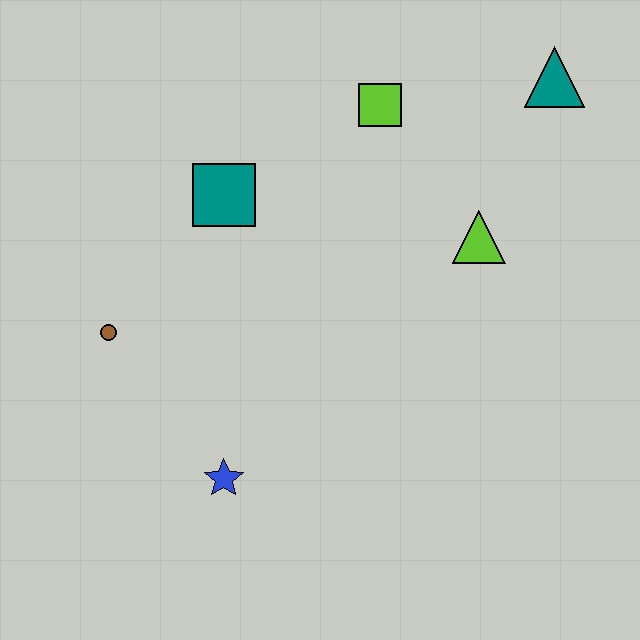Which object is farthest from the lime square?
The blue star is farthest from the lime square.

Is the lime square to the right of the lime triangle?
No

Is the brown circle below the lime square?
Yes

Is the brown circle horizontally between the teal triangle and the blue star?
No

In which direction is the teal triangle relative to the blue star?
The teal triangle is above the blue star.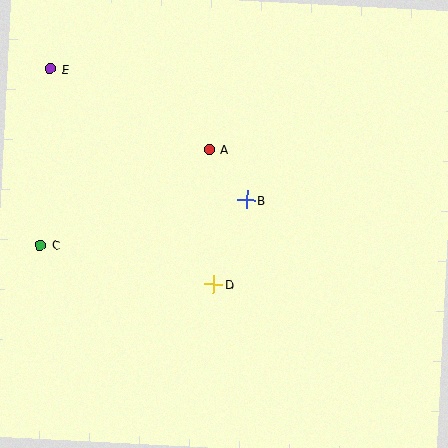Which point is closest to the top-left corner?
Point E is closest to the top-left corner.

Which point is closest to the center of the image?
Point B at (247, 200) is closest to the center.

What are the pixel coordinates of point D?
Point D is at (214, 284).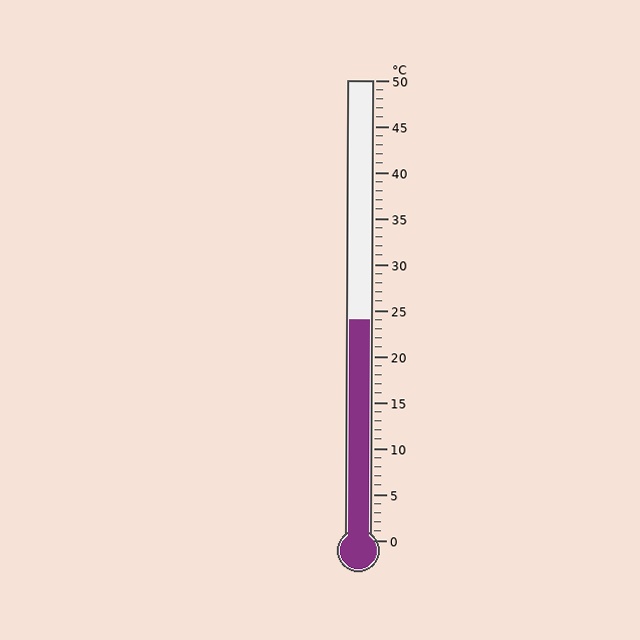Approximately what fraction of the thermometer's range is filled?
The thermometer is filled to approximately 50% of its range.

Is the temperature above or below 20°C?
The temperature is above 20°C.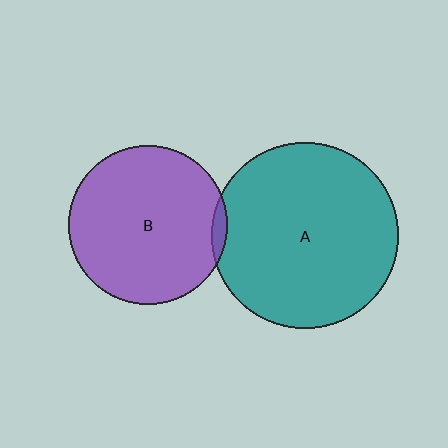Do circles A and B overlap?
Yes.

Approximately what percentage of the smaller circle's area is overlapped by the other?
Approximately 5%.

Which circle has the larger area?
Circle A (teal).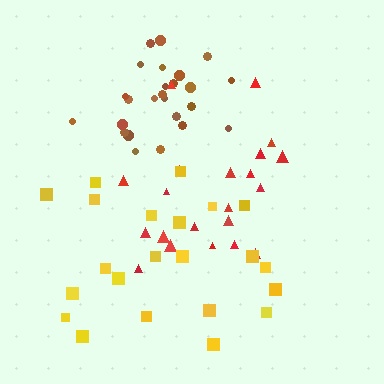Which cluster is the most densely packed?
Brown.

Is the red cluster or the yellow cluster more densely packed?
Red.